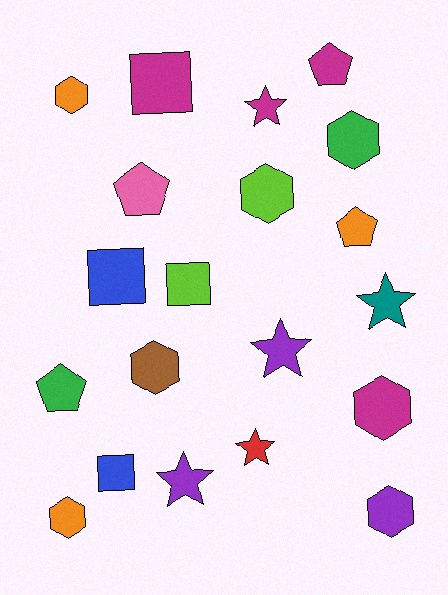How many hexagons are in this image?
There are 7 hexagons.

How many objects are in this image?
There are 20 objects.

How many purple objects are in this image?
There are 3 purple objects.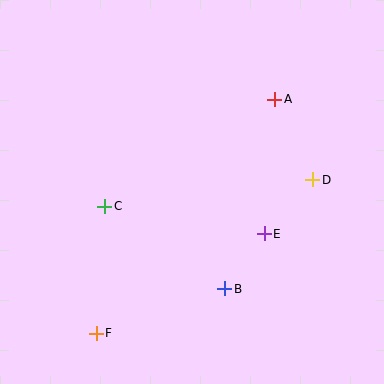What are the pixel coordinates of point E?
Point E is at (264, 234).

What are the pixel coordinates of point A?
Point A is at (275, 100).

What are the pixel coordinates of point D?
Point D is at (313, 180).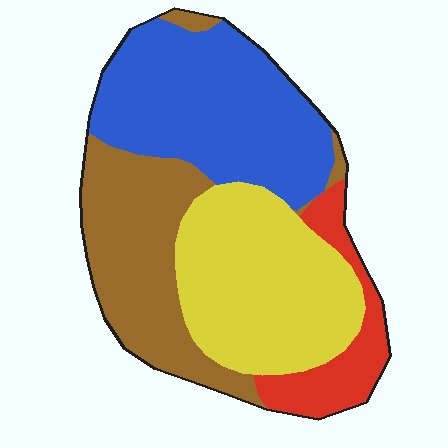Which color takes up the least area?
Red, at roughly 10%.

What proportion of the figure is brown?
Brown takes up about one quarter (1/4) of the figure.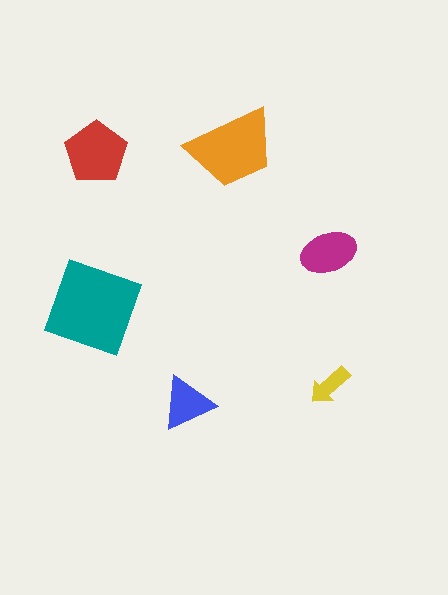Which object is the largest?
The teal diamond.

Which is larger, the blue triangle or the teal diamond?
The teal diamond.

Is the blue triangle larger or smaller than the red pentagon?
Smaller.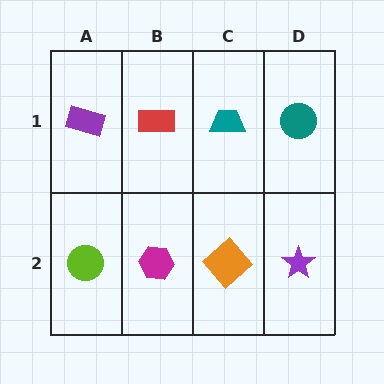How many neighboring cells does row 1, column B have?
3.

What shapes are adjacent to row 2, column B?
A red rectangle (row 1, column B), a lime circle (row 2, column A), an orange diamond (row 2, column C).